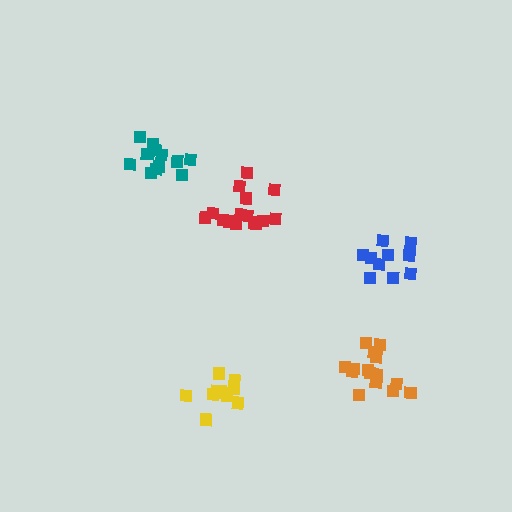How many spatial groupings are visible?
There are 5 spatial groupings.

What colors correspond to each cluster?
The clusters are colored: yellow, teal, orange, blue, red.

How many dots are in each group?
Group 1: 11 dots, Group 2: 13 dots, Group 3: 15 dots, Group 4: 11 dots, Group 5: 16 dots (66 total).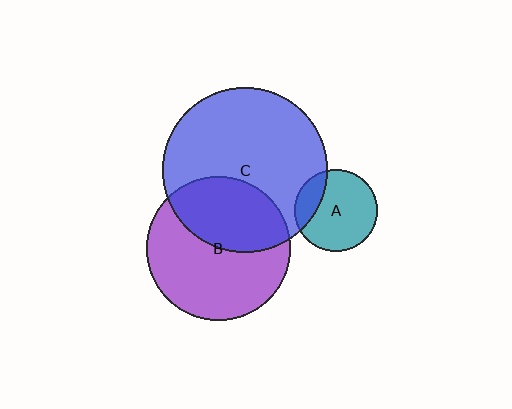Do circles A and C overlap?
Yes.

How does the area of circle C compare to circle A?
Approximately 4.0 times.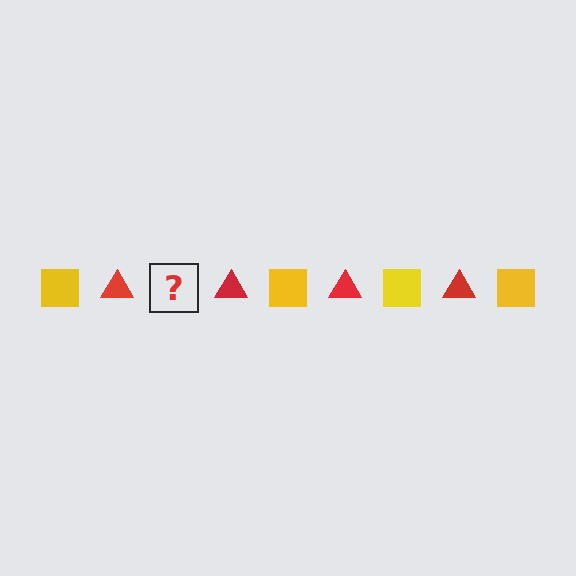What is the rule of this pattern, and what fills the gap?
The rule is that the pattern alternates between yellow square and red triangle. The gap should be filled with a yellow square.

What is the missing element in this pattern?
The missing element is a yellow square.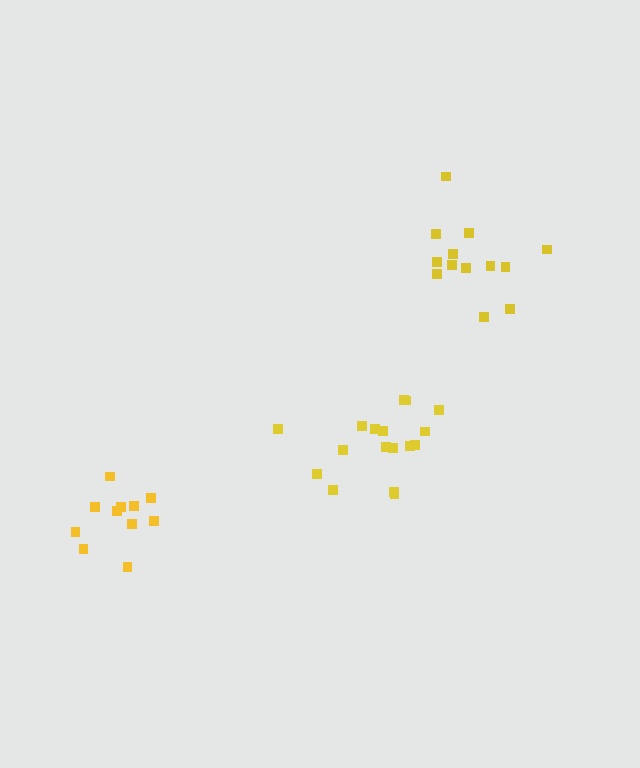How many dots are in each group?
Group 1: 11 dots, Group 2: 13 dots, Group 3: 17 dots (41 total).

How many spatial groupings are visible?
There are 3 spatial groupings.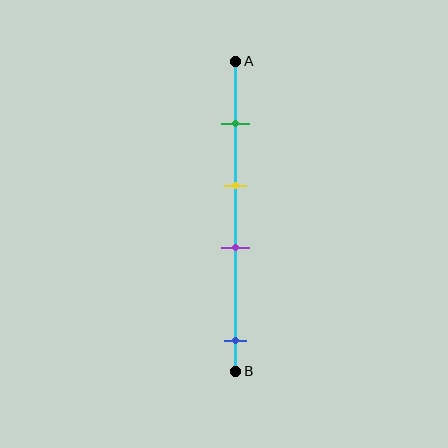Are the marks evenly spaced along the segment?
No, the marks are not evenly spaced.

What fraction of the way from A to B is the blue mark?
The blue mark is approximately 90% (0.9) of the way from A to B.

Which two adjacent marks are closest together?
The yellow and purple marks are the closest adjacent pair.